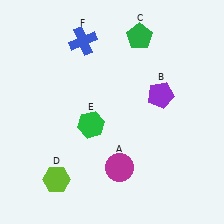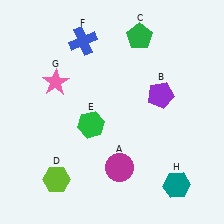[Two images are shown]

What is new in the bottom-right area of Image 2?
A teal hexagon (H) was added in the bottom-right area of Image 2.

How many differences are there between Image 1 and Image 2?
There are 2 differences between the two images.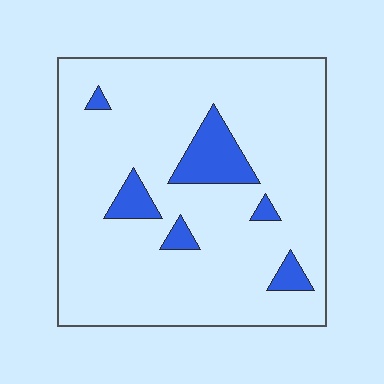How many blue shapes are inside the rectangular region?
6.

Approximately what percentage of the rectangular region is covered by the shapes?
Approximately 10%.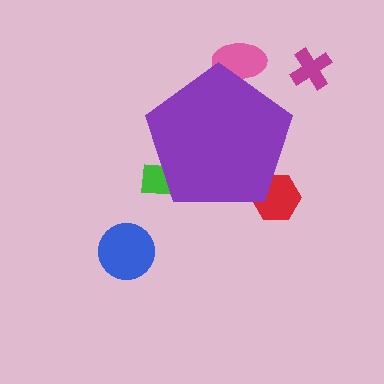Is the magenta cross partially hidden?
No, the magenta cross is fully visible.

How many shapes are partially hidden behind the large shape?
3 shapes are partially hidden.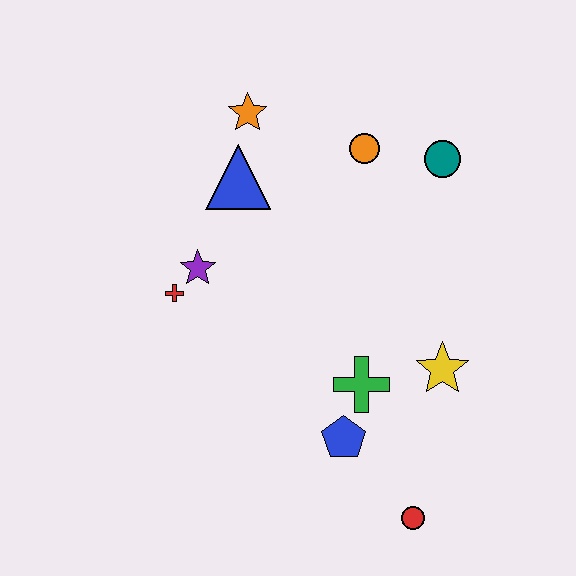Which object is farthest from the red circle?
The orange star is farthest from the red circle.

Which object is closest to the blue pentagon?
The green cross is closest to the blue pentagon.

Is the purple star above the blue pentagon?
Yes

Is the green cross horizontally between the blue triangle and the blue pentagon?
No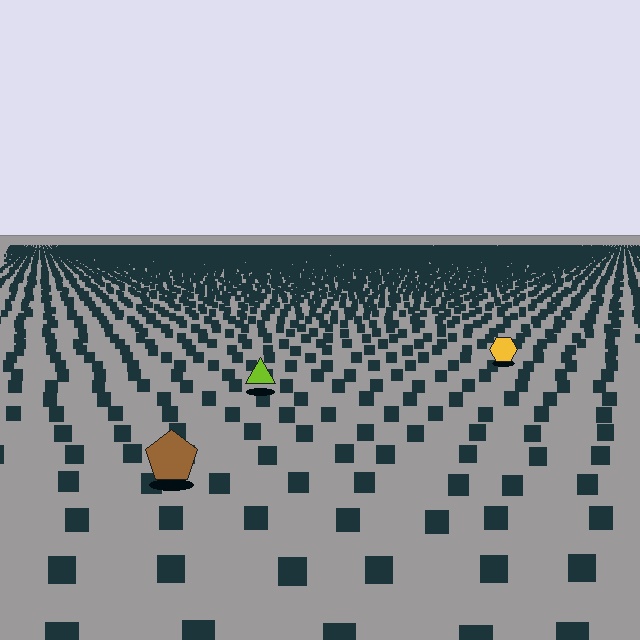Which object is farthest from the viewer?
The yellow hexagon is farthest from the viewer. It appears smaller and the ground texture around it is denser.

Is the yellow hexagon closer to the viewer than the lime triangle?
No. The lime triangle is closer — you can tell from the texture gradient: the ground texture is coarser near it.